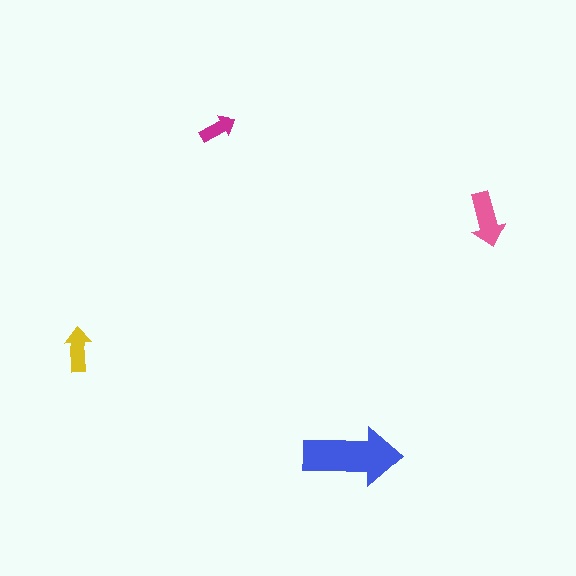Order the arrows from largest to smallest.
the blue one, the pink one, the yellow one, the magenta one.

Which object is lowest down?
The blue arrow is bottommost.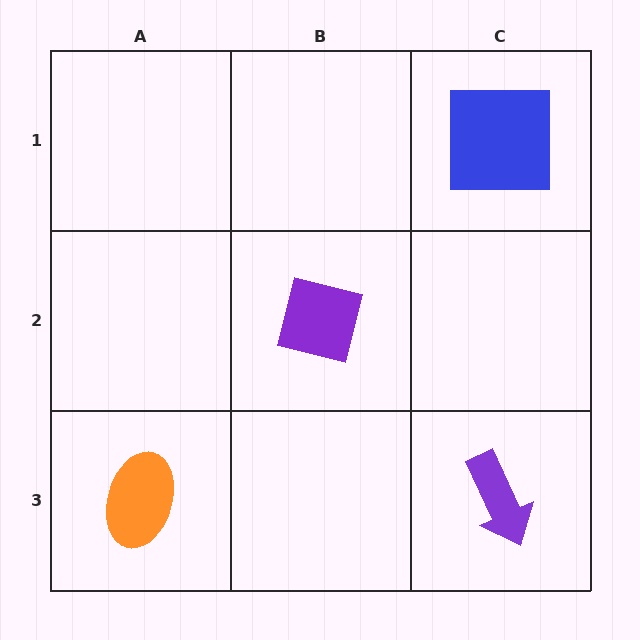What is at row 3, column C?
A purple arrow.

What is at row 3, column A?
An orange ellipse.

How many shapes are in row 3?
2 shapes.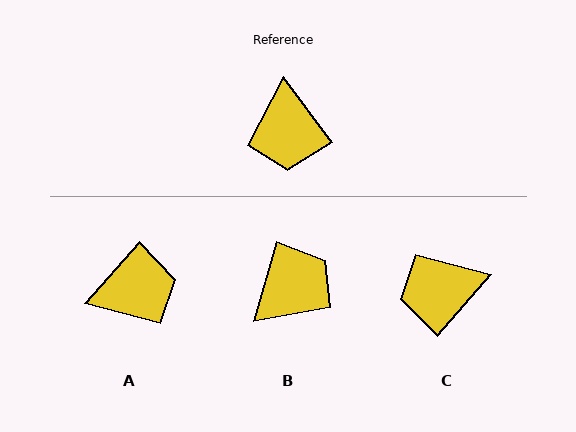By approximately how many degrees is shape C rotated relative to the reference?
Approximately 77 degrees clockwise.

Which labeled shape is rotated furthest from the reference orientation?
B, about 128 degrees away.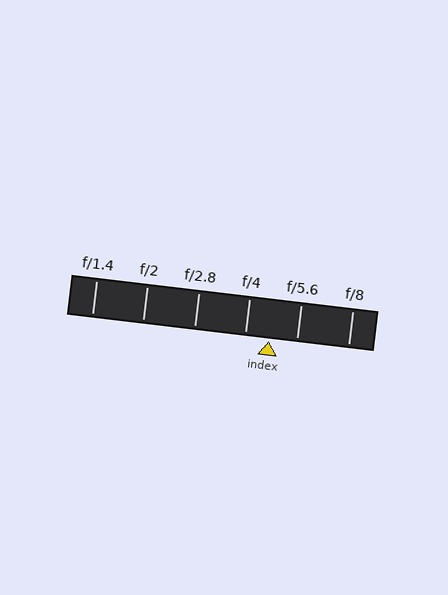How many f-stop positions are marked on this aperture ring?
There are 6 f-stop positions marked.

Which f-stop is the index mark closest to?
The index mark is closest to f/4.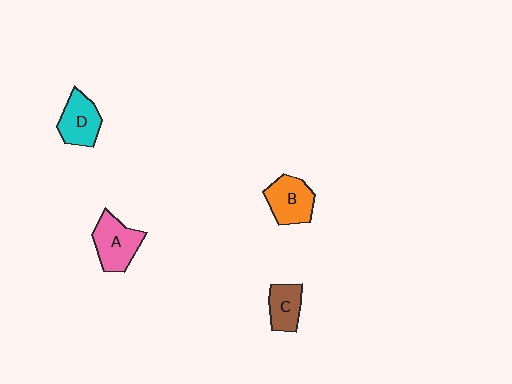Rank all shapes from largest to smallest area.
From largest to smallest: A (pink), B (orange), D (cyan), C (brown).